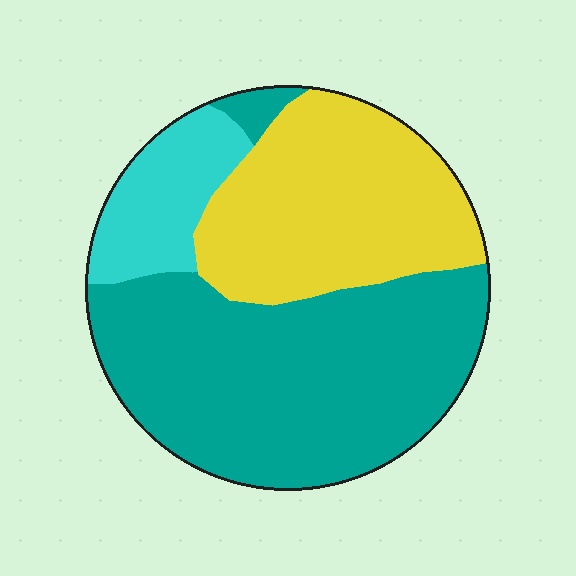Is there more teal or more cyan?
Teal.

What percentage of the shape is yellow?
Yellow covers roughly 35% of the shape.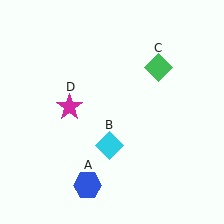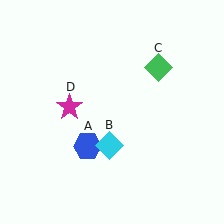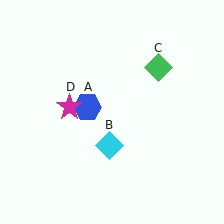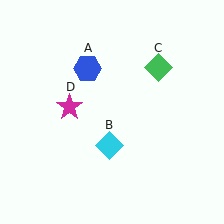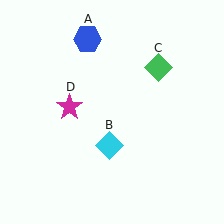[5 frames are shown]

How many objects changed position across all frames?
1 object changed position: blue hexagon (object A).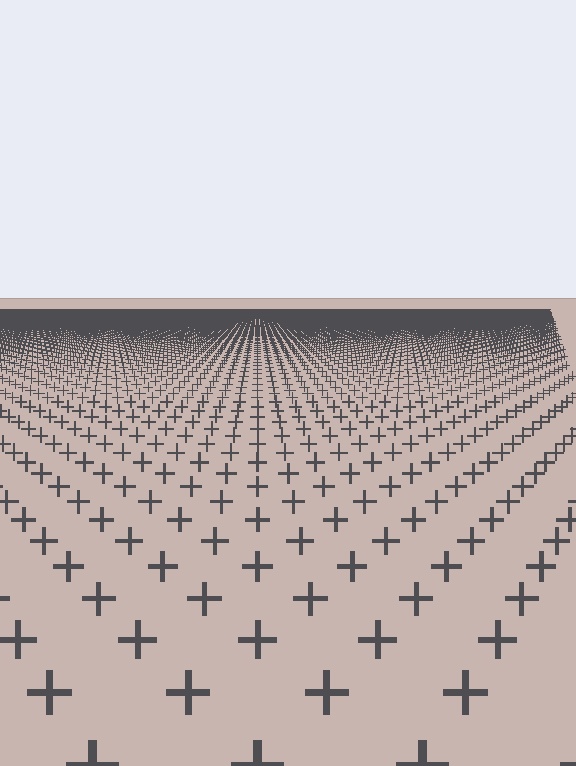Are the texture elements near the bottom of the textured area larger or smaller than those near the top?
Larger. Near the bottom, elements are closer to the viewer and appear at a bigger on-screen size.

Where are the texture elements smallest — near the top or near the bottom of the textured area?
Near the top.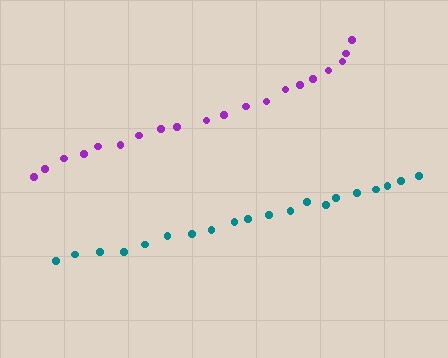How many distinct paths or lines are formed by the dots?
There are 2 distinct paths.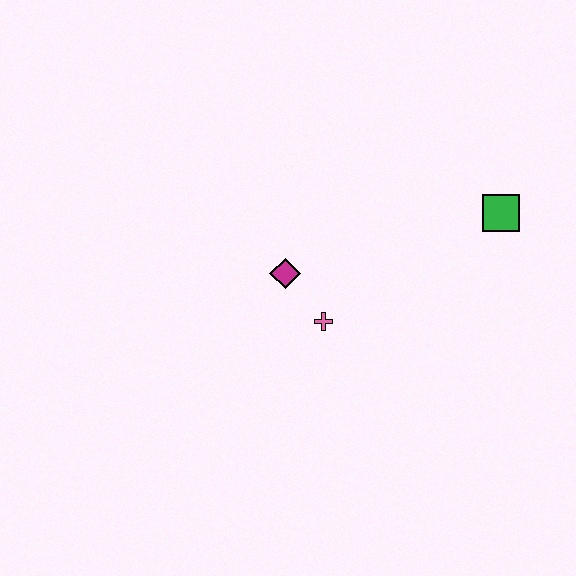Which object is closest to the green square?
The pink cross is closest to the green square.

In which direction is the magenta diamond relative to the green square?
The magenta diamond is to the left of the green square.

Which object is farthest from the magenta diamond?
The green square is farthest from the magenta diamond.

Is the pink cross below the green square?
Yes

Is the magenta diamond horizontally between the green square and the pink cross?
No